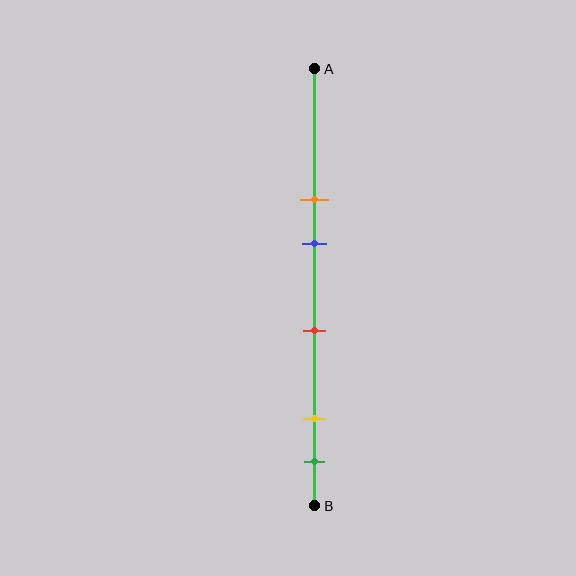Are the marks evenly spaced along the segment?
No, the marks are not evenly spaced.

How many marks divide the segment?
There are 5 marks dividing the segment.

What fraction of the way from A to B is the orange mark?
The orange mark is approximately 30% (0.3) of the way from A to B.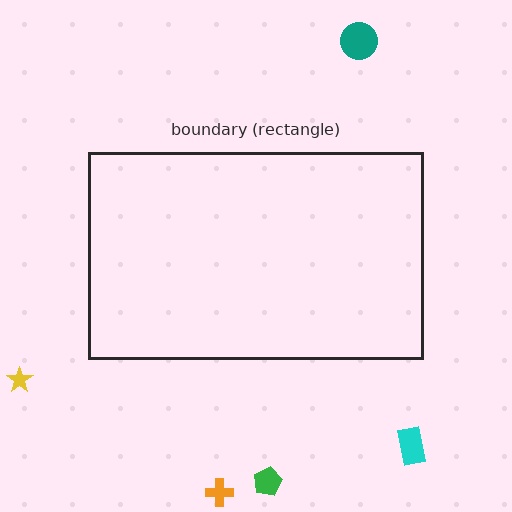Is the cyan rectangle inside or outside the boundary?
Outside.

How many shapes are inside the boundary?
0 inside, 5 outside.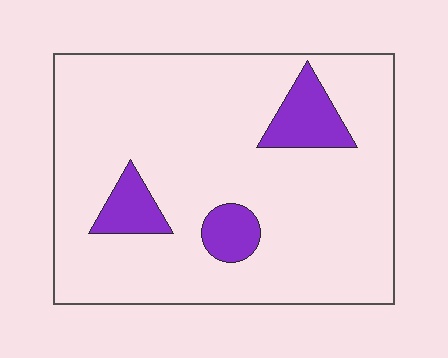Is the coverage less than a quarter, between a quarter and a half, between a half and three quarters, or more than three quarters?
Less than a quarter.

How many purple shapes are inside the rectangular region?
3.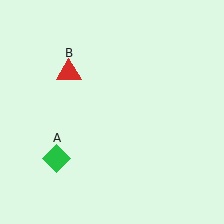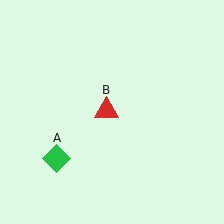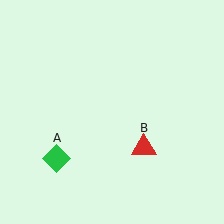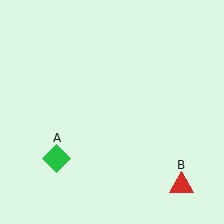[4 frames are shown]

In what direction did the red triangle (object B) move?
The red triangle (object B) moved down and to the right.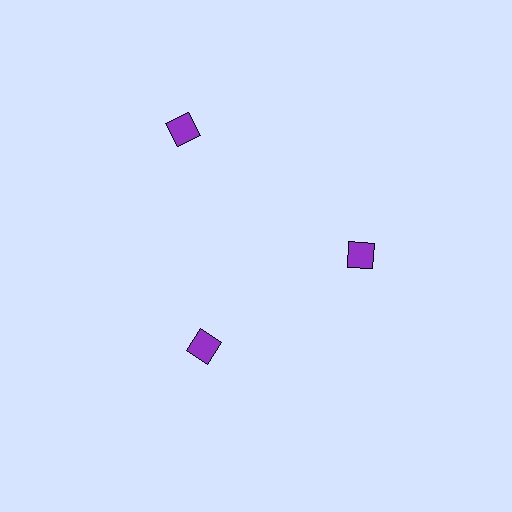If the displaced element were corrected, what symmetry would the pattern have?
It would have 3-fold rotational symmetry — the pattern would map onto itself every 120 degrees.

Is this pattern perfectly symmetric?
No. The 3 purple diamonds are arranged in a ring, but one element near the 11 o'clock position is pushed outward from the center, breaking the 3-fold rotational symmetry.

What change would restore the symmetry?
The symmetry would be restored by moving it inward, back onto the ring so that all 3 diamonds sit at equal angles and equal distance from the center.